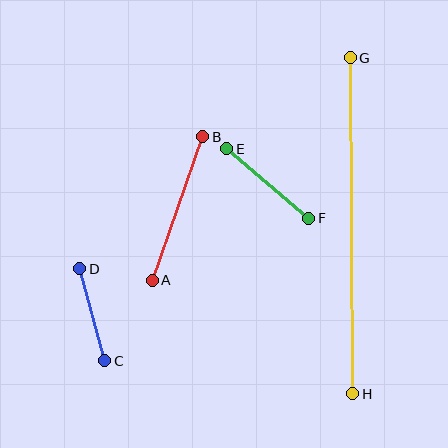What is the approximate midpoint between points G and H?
The midpoint is at approximately (351, 226) pixels.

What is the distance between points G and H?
The distance is approximately 336 pixels.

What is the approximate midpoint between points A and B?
The midpoint is at approximately (177, 209) pixels.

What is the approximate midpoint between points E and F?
The midpoint is at approximately (268, 184) pixels.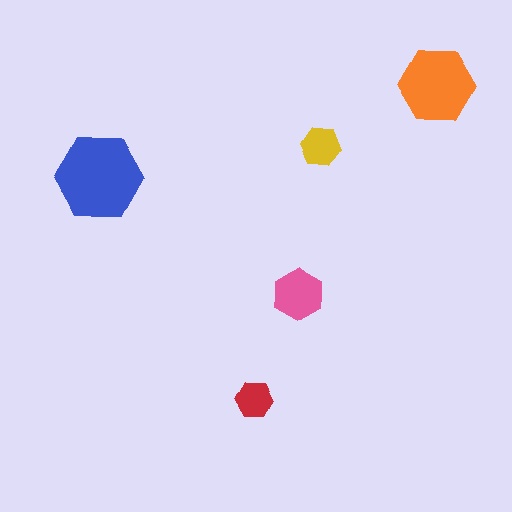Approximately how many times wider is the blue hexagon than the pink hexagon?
About 1.5 times wider.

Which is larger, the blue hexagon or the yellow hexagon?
The blue one.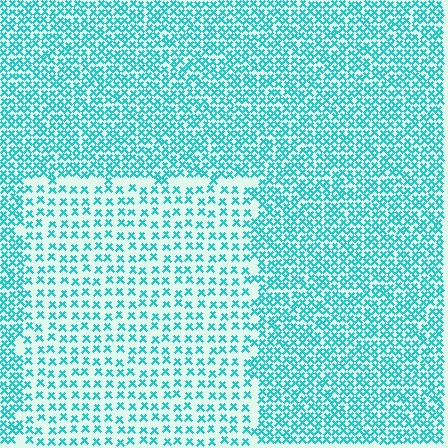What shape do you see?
I see a rectangle.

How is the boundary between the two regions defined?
The boundary is defined by a change in element density (approximately 2.0x ratio). All elements are the same color, size, and shape.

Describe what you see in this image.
The image contains small cyan elements arranged at two different densities. A rectangle-shaped region is visible where the elements are less densely packed than the surrounding area.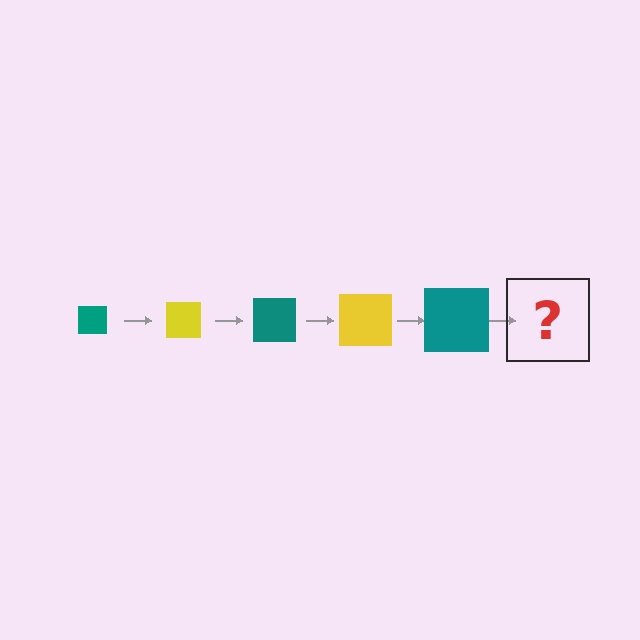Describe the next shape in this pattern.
It should be a yellow square, larger than the previous one.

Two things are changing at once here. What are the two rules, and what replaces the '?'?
The two rules are that the square grows larger each step and the color cycles through teal and yellow. The '?' should be a yellow square, larger than the previous one.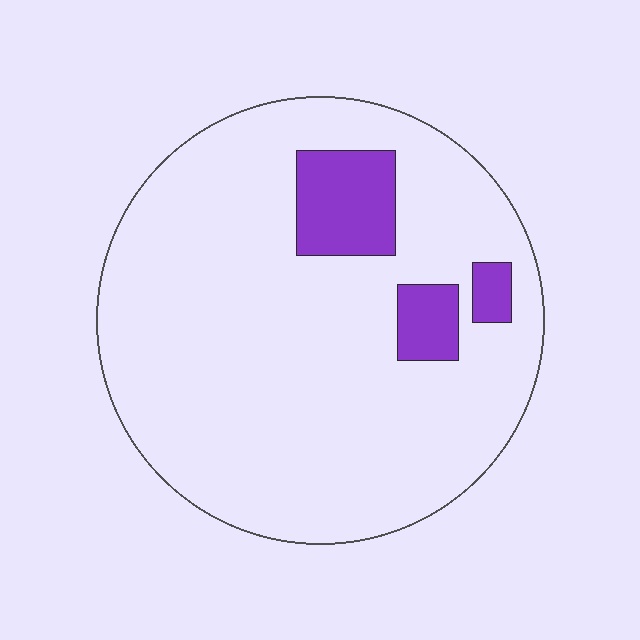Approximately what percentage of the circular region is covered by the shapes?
Approximately 10%.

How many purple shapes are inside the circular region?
3.